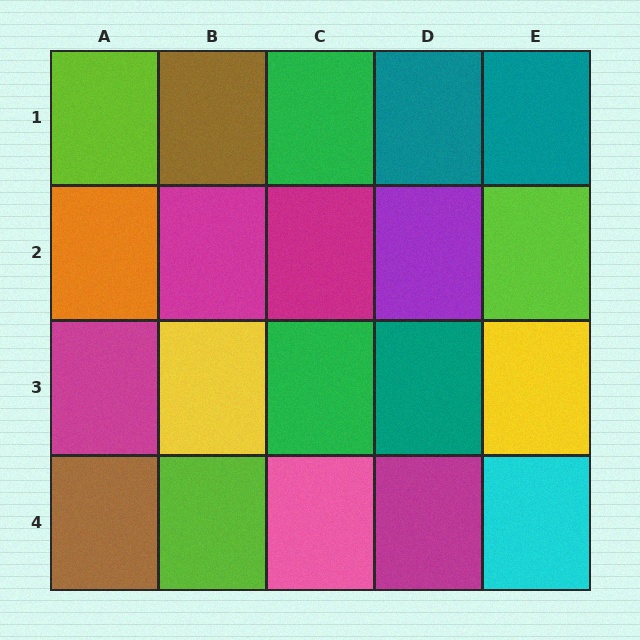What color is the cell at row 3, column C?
Green.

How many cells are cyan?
1 cell is cyan.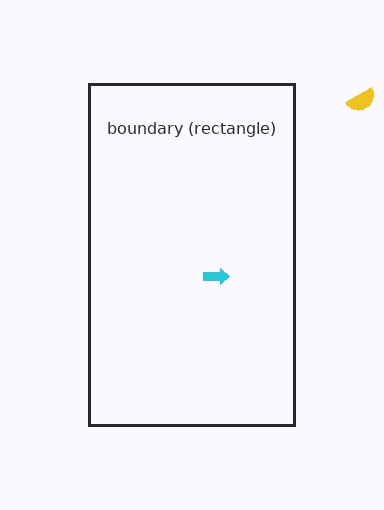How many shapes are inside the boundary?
1 inside, 1 outside.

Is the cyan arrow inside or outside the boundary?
Inside.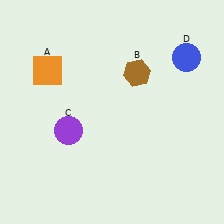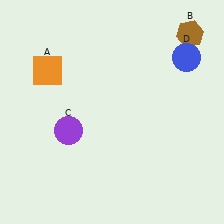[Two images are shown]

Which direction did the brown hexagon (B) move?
The brown hexagon (B) moved right.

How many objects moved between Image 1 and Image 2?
1 object moved between the two images.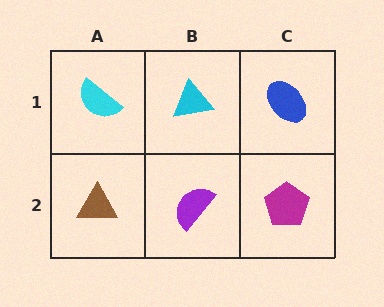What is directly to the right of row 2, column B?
A magenta pentagon.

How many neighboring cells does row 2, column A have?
2.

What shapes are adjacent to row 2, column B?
A cyan triangle (row 1, column B), a brown triangle (row 2, column A), a magenta pentagon (row 2, column C).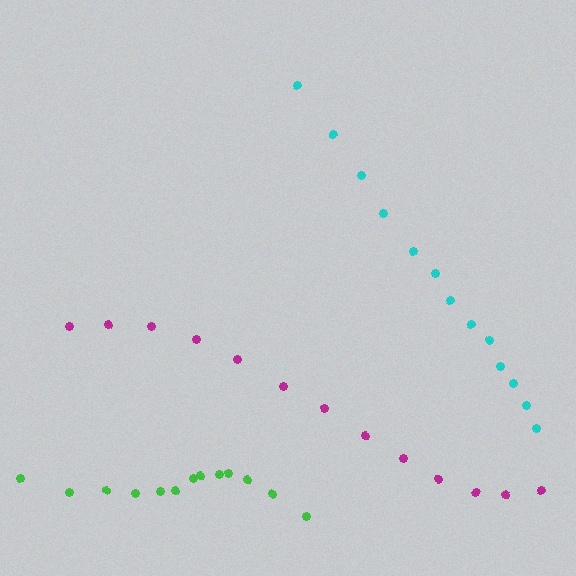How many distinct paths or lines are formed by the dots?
There are 3 distinct paths.